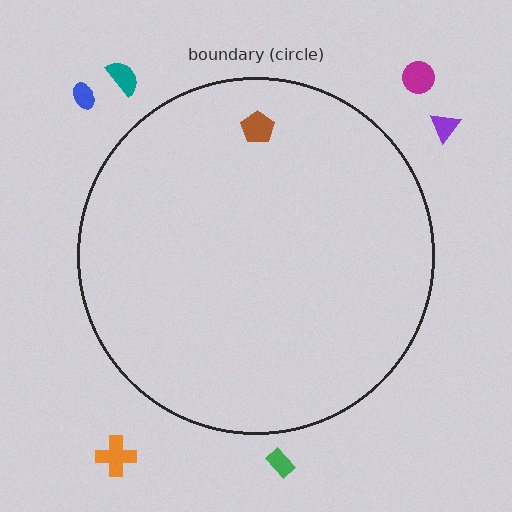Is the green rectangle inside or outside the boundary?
Outside.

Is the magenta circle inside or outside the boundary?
Outside.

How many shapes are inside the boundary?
1 inside, 6 outside.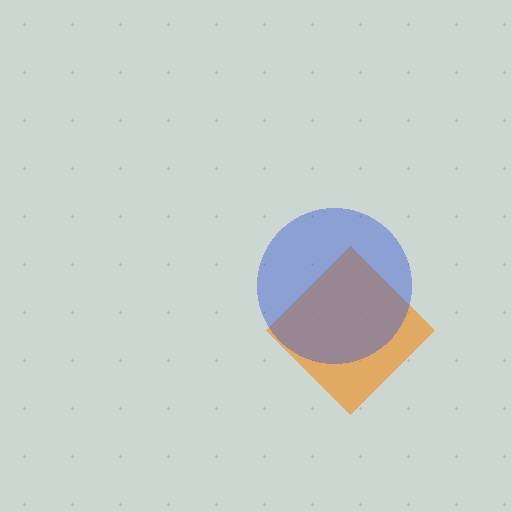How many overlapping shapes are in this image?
There are 2 overlapping shapes in the image.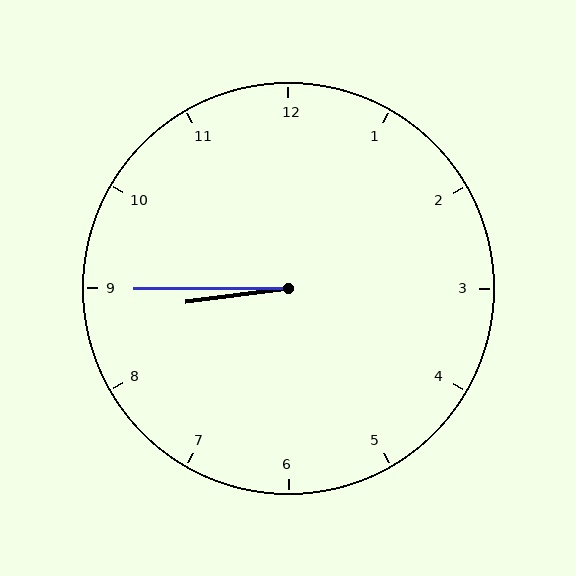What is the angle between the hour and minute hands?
Approximately 8 degrees.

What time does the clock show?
8:45.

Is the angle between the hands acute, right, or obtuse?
It is acute.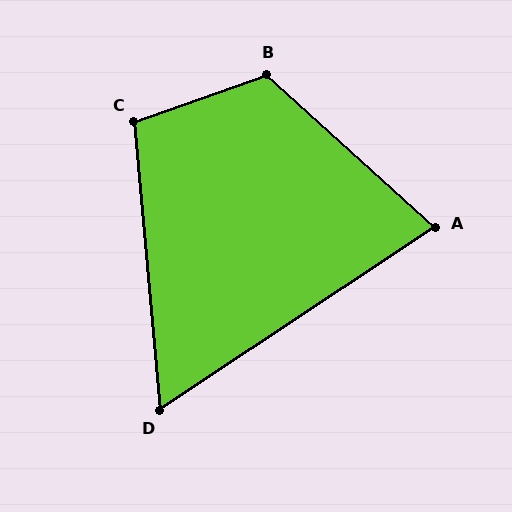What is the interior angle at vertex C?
Approximately 104 degrees (obtuse).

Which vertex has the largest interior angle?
B, at approximately 118 degrees.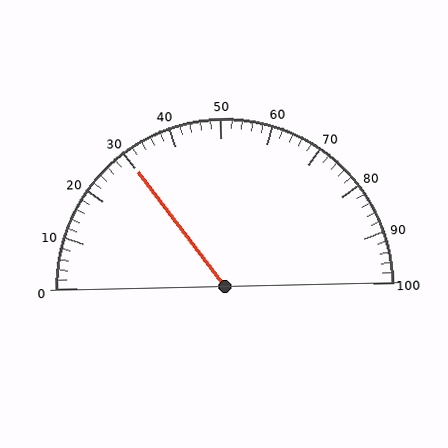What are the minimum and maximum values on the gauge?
The gauge ranges from 0 to 100.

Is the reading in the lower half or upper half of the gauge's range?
The reading is in the lower half of the range (0 to 100).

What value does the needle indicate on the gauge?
The needle indicates approximately 30.